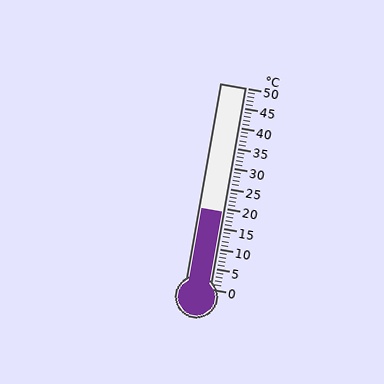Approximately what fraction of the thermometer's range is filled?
The thermometer is filled to approximately 40% of its range.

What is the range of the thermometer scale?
The thermometer scale ranges from 0°C to 50°C.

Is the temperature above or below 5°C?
The temperature is above 5°C.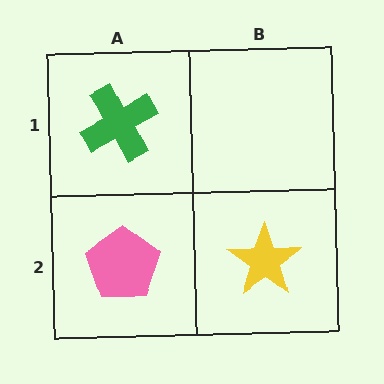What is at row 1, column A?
A green cross.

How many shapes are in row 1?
1 shape.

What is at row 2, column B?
A yellow star.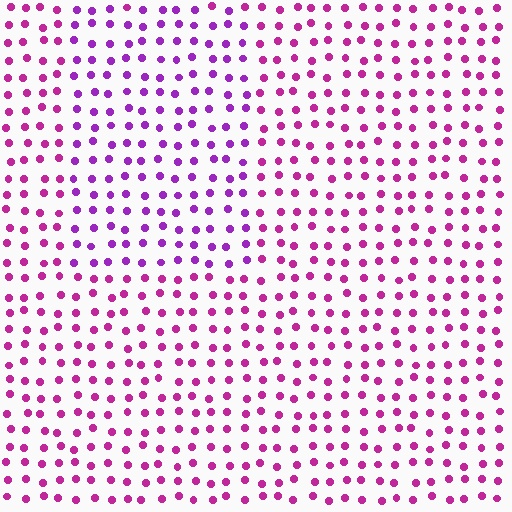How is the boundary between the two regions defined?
The boundary is defined purely by a slight shift in hue (about 28 degrees). Spacing, size, and orientation are identical on both sides.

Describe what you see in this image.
The image is filled with small magenta elements in a uniform arrangement. A rectangle-shaped region is visible where the elements are tinted to a slightly different hue, forming a subtle color boundary.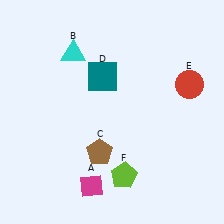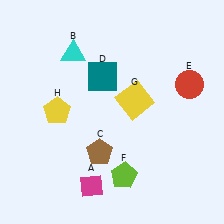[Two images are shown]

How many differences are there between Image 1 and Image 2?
There are 2 differences between the two images.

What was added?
A yellow square (G), a yellow pentagon (H) were added in Image 2.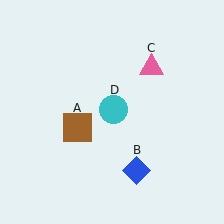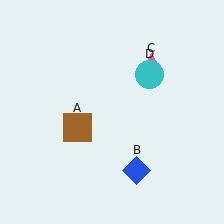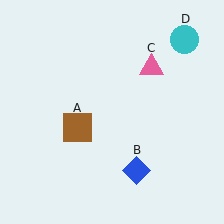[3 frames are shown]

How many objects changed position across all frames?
1 object changed position: cyan circle (object D).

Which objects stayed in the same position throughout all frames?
Brown square (object A) and blue diamond (object B) and pink triangle (object C) remained stationary.